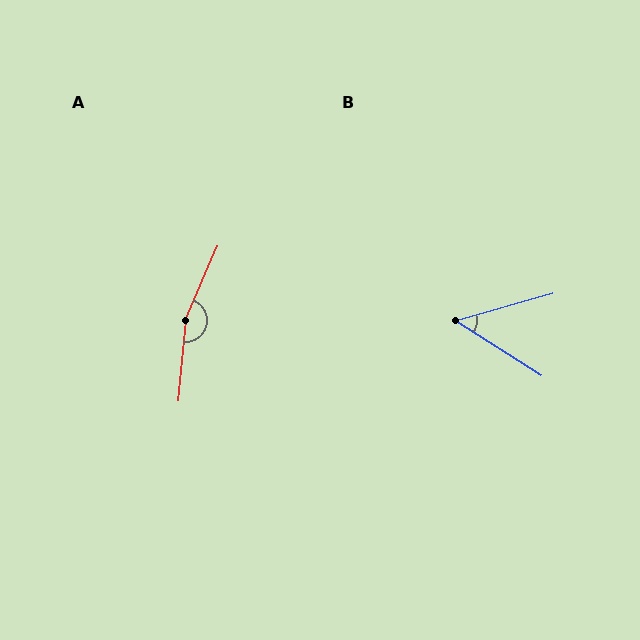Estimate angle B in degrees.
Approximately 48 degrees.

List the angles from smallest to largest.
B (48°), A (162°).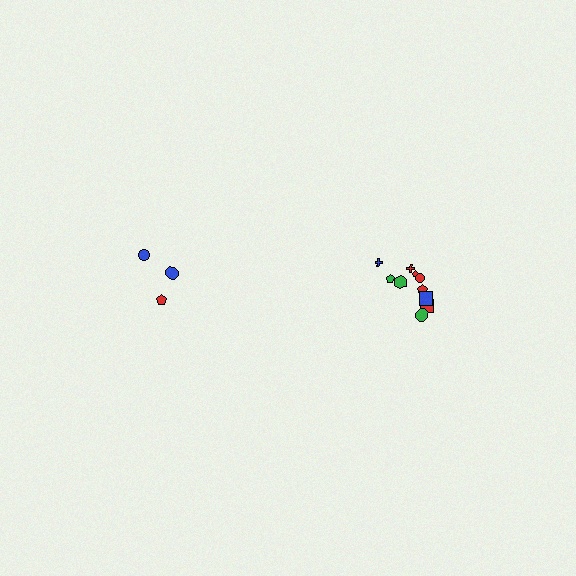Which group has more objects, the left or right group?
The right group.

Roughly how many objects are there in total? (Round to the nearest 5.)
Roughly 15 objects in total.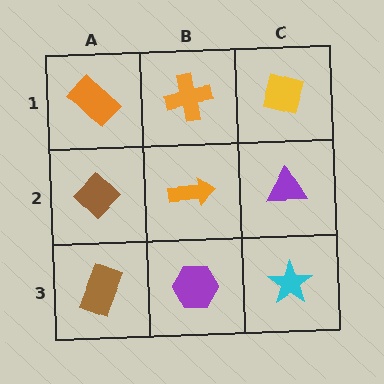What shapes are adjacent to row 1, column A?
A brown diamond (row 2, column A), an orange cross (row 1, column B).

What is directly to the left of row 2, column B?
A brown diamond.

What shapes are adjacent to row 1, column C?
A purple triangle (row 2, column C), an orange cross (row 1, column B).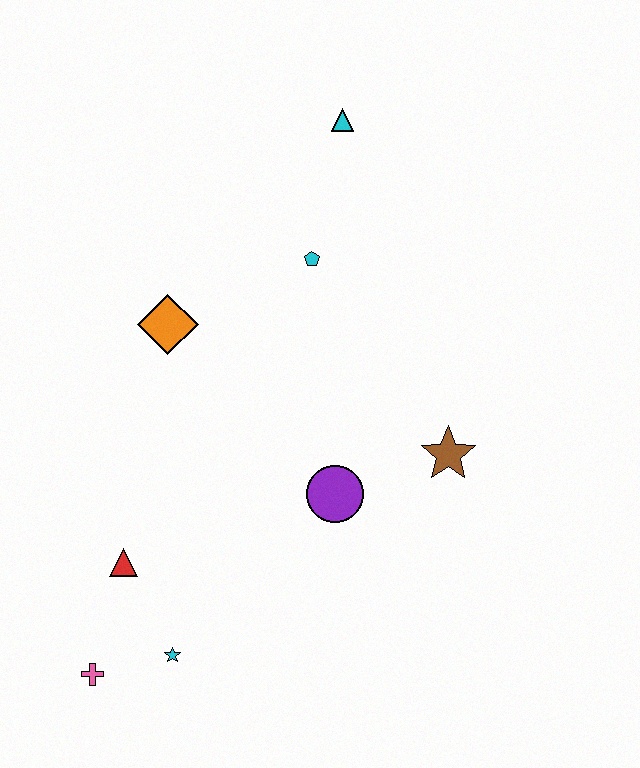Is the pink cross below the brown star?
Yes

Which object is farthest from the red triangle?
The cyan triangle is farthest from the red triangle.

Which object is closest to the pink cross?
The cyan star is closest to the pink cross.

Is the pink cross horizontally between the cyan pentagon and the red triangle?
No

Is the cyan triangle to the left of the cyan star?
No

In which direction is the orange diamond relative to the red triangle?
The orange diamond is above the red triangle.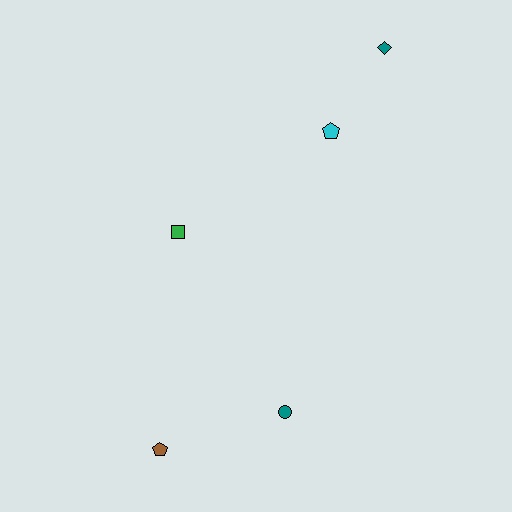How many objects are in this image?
There are 5 objects.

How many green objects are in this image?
There is 1 green object.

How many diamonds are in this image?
There is 1 diamond.